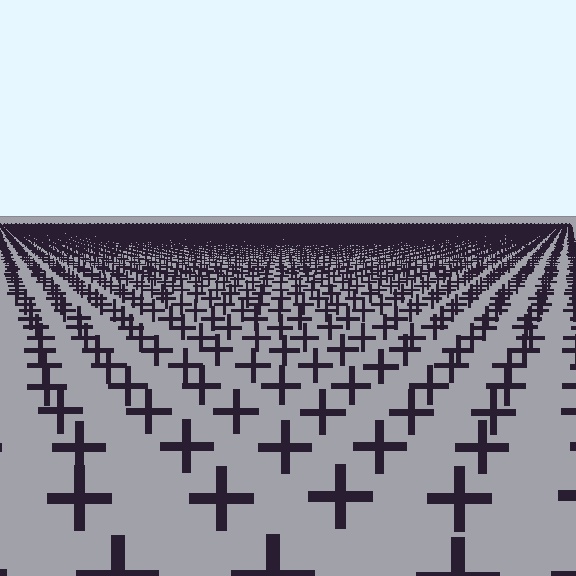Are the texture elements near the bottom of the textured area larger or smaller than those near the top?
Larger. Near the bottom, elements are closer to the viewer and appear at a bigger on-screen size.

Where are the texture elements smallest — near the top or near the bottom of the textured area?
Near the top.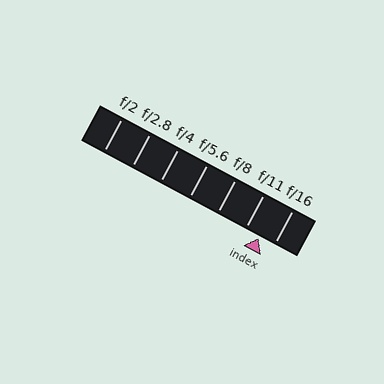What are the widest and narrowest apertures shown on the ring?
The widest aperture shown is f/2 and the narrowest is f/16.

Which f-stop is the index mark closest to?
The index mark is closest to f/11.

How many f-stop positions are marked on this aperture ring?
There are 7 f-stop positions marked.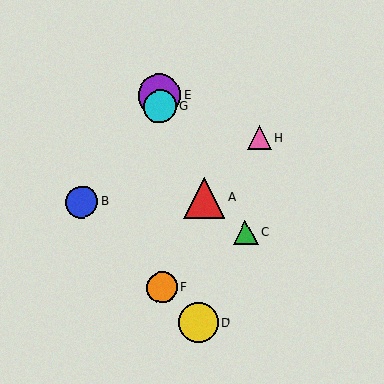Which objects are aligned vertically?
Objects E, F, G are aligned vertically.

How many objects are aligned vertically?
3 objects (E, F, G) are aligned vertically.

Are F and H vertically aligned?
No, F is at x≈162 and H is at x≈259.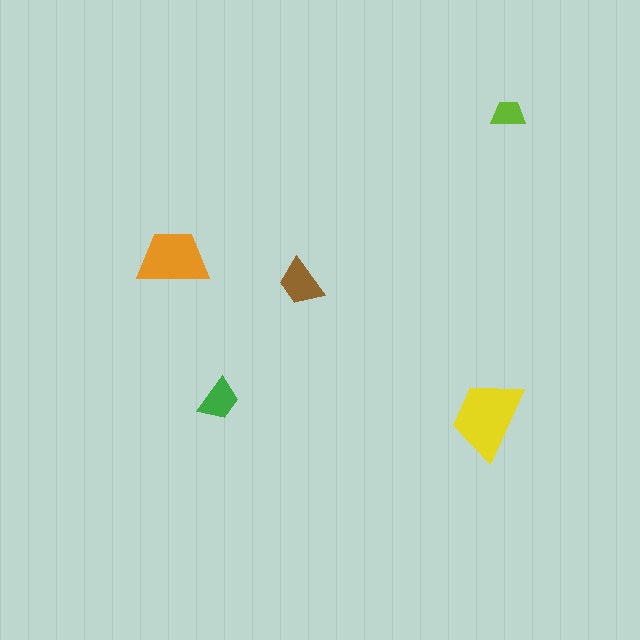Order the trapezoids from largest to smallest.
the yellow one, the orange one, the brown one, the green one, the lime one.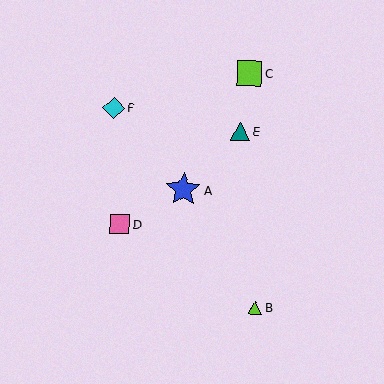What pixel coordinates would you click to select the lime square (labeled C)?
Click at (250, 73) to select the lime square C.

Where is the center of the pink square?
The center of the pink square is at (120, 224).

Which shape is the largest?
The blue star (labeled A) is the largest.